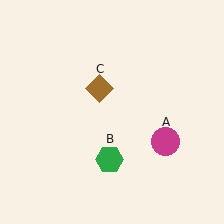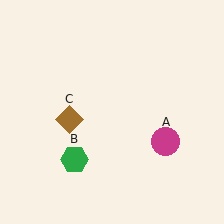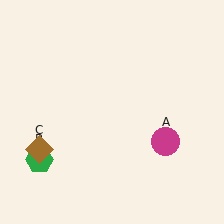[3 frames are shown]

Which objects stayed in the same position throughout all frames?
Magenta circle (object A) remained stationary.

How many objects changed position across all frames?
2 objects changed position: green hexagon (object B), brown diamond (object C).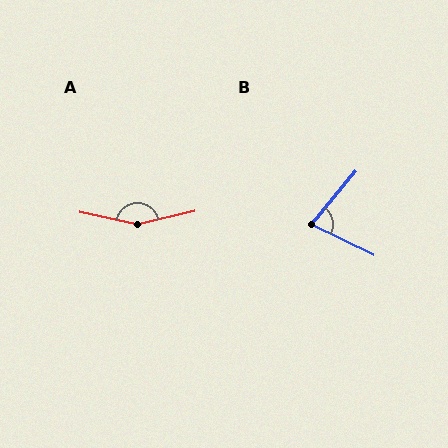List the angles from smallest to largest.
B (77°), A (154°).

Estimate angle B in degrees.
Approximately 77 degrees.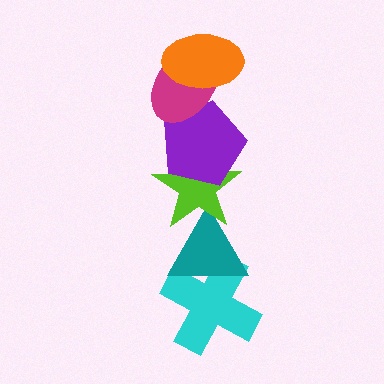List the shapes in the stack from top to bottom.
From top to bottom: the orange ellipse, the magenta ellipse, the purple pentagon, the lime star, the teal triangle, the cyan cross.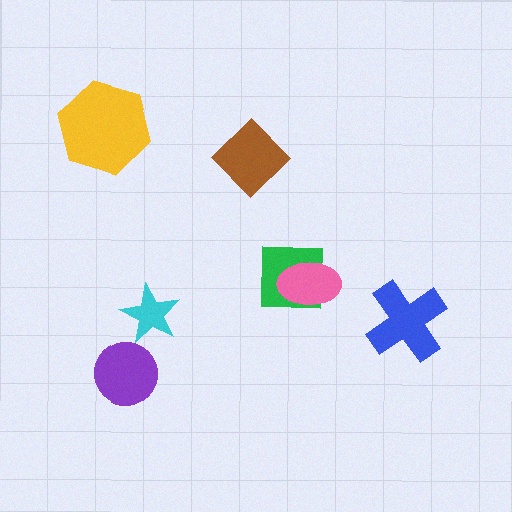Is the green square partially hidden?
Yes, it is partially covered by another shape.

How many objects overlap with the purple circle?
0 objects overlap with the purple circle.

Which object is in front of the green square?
The pink ellipse is in front of the green square.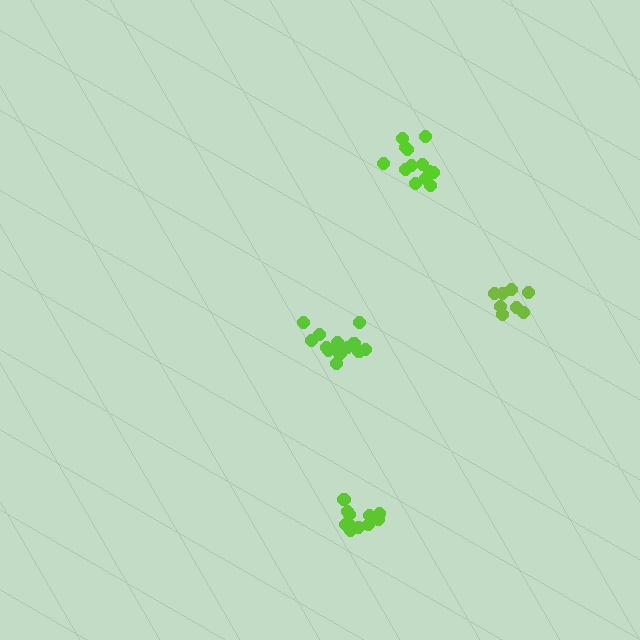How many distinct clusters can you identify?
There are 4 distinct clusters.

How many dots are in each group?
Group 1: 11 dots, Group 2: 8 dots, Group 3: 13 dots, Group 4: 13 dots (45 total).